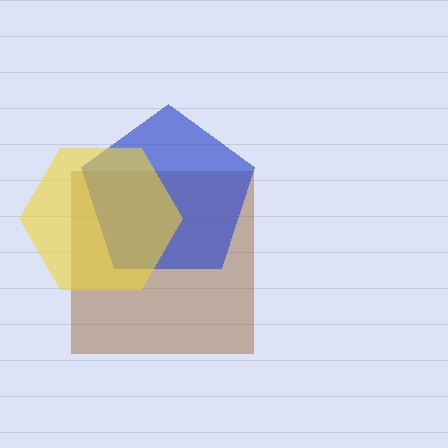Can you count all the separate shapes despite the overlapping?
Yes, there are 3 separate shapes.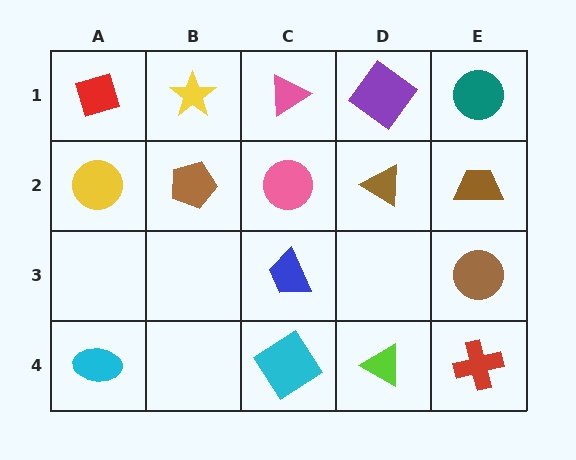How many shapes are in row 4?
4 shapes.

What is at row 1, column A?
A red diamond.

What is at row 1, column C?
A pink triangle.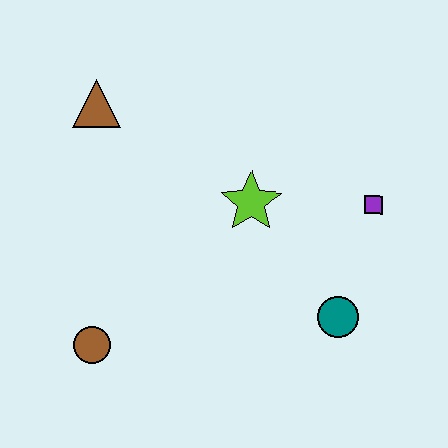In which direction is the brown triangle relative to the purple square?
The brown triangle is to the left of the purple square.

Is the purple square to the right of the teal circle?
Yes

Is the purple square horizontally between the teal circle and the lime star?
No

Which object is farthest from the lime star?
The brown circle is farthest from the lime star.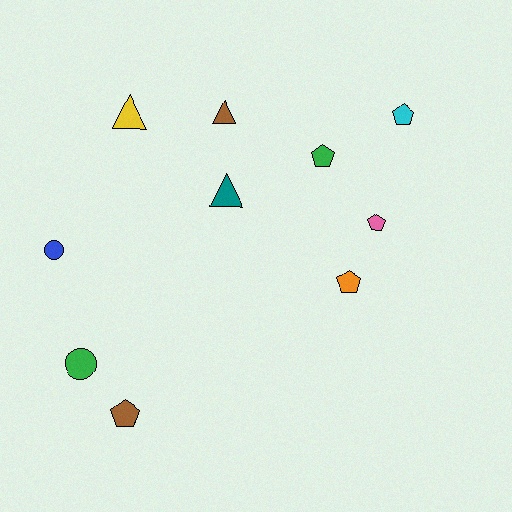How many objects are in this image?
There are 10 objects.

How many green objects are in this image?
There are 2 green objects.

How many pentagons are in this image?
There are 5 pentagons.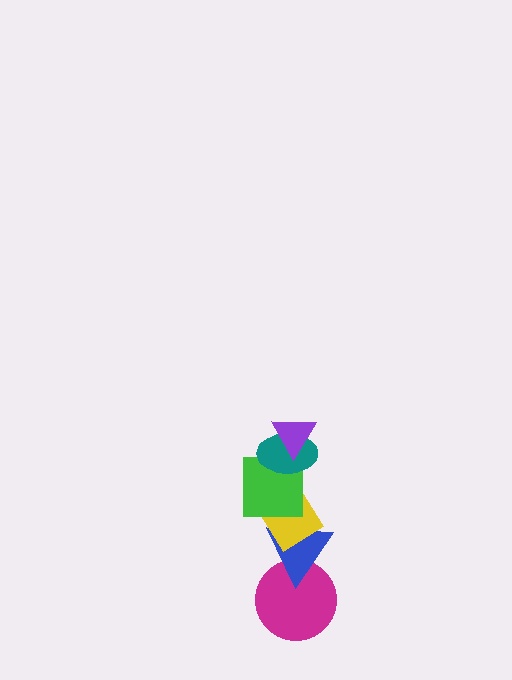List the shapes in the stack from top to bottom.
From top to bottom: the purple triangle, the teal ellipse, the green square, the yellow diamond, the blue triangle, the magenta circle.